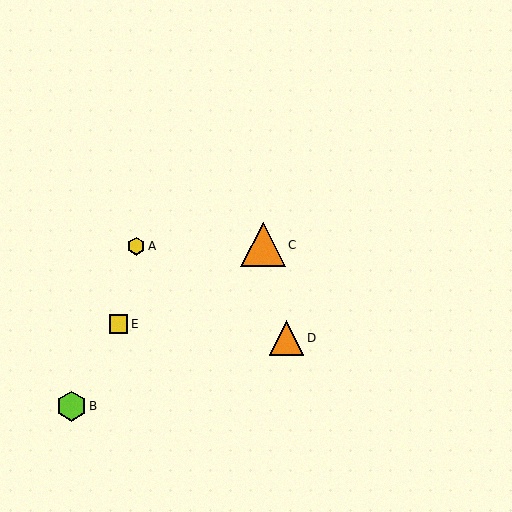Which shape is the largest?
The orange triangle (labeled C) is the largest.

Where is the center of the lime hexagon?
The center of the lime hexagon is at (71, 406).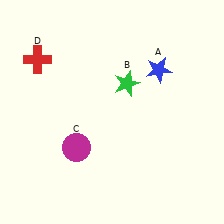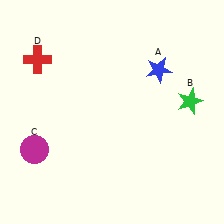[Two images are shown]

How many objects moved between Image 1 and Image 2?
2 objects moved between the two images.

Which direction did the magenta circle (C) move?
The magenta circle (C) moved left.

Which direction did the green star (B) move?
The green star (B) moved right.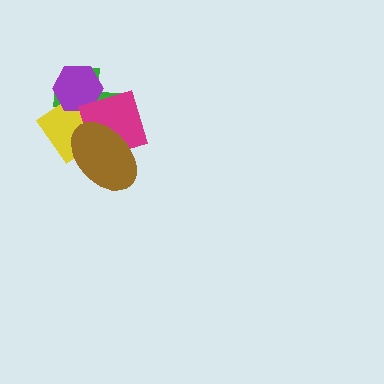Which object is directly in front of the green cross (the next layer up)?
The yellow diamond is directly in front of the green cross.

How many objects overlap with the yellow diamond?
4 objects overlap with the yellow diamond.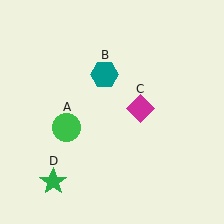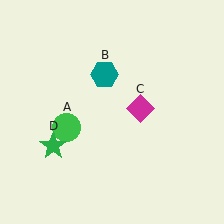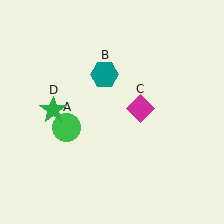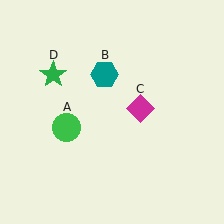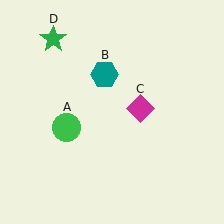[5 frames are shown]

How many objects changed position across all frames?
1 object changed position: green star (object D).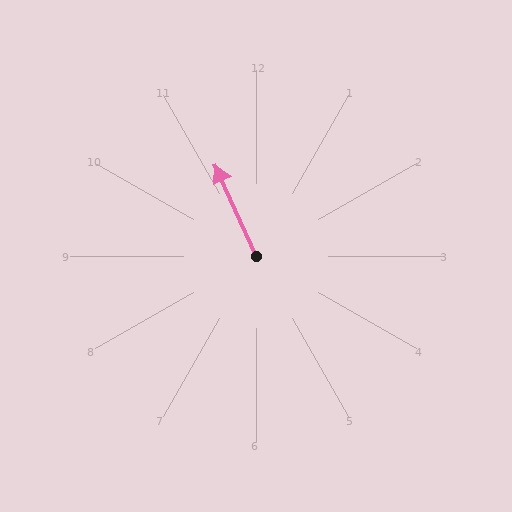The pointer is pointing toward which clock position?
Roughly 11 o'clock.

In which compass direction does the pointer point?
Northwest.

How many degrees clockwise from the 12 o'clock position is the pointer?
Approximately 336 degrees.